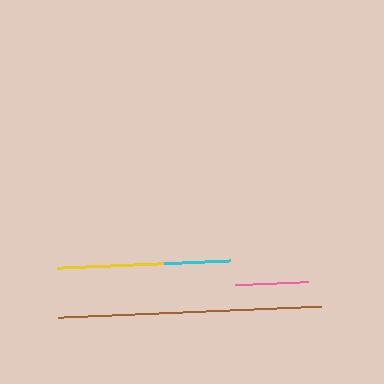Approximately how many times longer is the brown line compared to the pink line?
The brown line is approximately 3.6 times the length of the pink line.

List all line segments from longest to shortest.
From longest to shortest: brown, cyan, yellow, pink.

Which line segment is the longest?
The brown line is the longest at approximately 263 pixels.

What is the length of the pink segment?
The pink segment is approximately 72 pixels long.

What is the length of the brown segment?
The brown segment is approximately 263 pixels long.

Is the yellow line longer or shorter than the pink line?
The yellow line is longer than the pink line.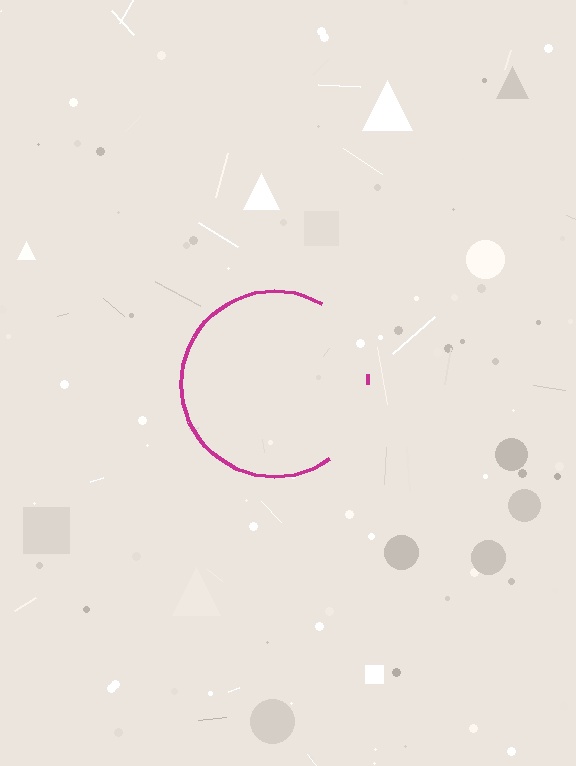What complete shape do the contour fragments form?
The contour fragments form a circle.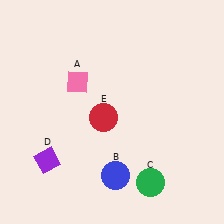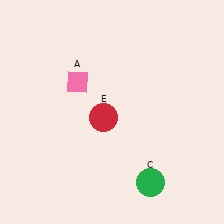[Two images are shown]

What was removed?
The blue circle (B), the purple diamond (D) were removed in Image 2.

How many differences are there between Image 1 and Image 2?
There are 2 differences between the two images.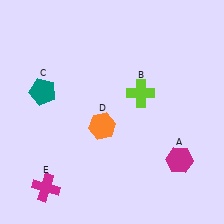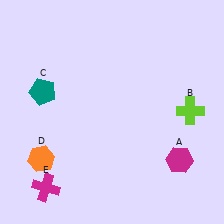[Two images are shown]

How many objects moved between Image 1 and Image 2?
2 objects moved between the two images.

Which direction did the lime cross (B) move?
The lime cross (B) moved right.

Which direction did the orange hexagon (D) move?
The orange hexagon (D) moved left.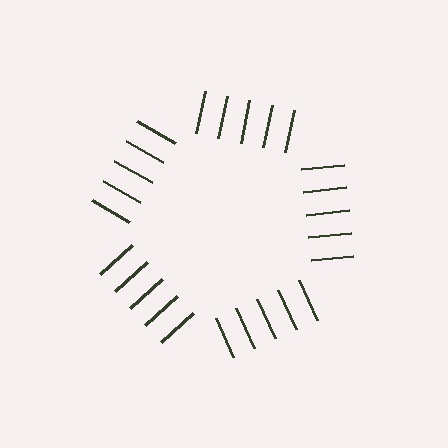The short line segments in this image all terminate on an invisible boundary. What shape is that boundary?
An illusory pentagon — the line segments terminate on its edges but no continuous stroke is drawn.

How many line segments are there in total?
25 — 5 along each of the 5 edges.